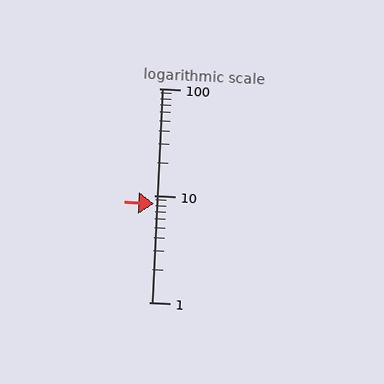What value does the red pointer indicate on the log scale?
The pointer indicates approximately 8.4.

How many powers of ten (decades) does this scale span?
The scale spans 2 decades, from 1 to 100.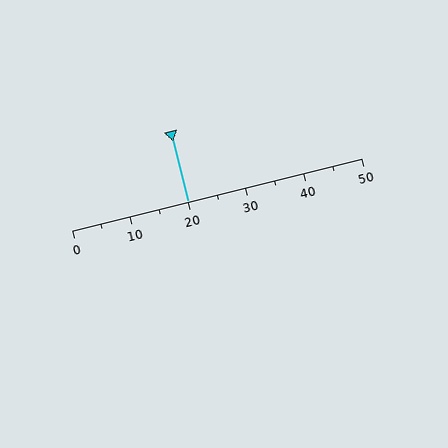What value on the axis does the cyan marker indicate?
The marker indicates approximately 20.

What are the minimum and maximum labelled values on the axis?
The axis runs from 0 to 50.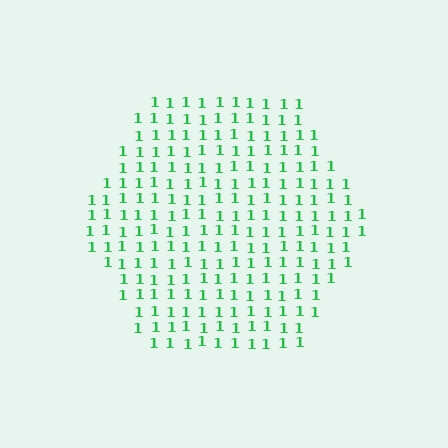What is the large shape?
The large shape is a hexagon.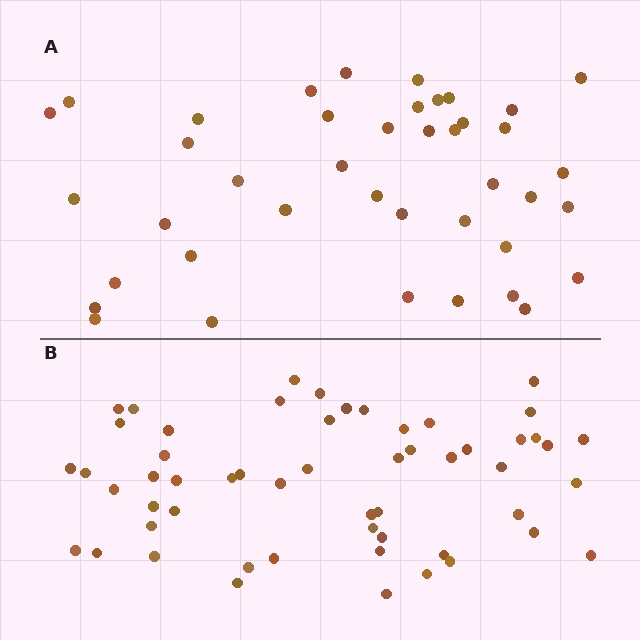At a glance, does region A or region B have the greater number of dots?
Region B (the bottom region) has more dots.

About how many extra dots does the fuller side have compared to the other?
Region B has approximately 15 more dots than region A.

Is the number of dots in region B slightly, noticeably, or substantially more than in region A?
Region B has noticeably more, but not dramatically so. The ratio is roughly 1.3 to 1.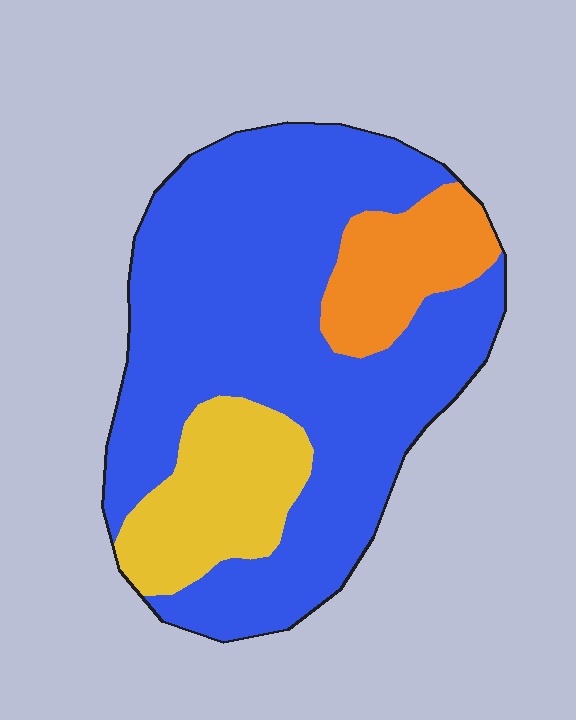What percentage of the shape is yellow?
Yellow covers around 15% of the shape.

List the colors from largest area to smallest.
From largest to smallest: blue, yellow, orange.